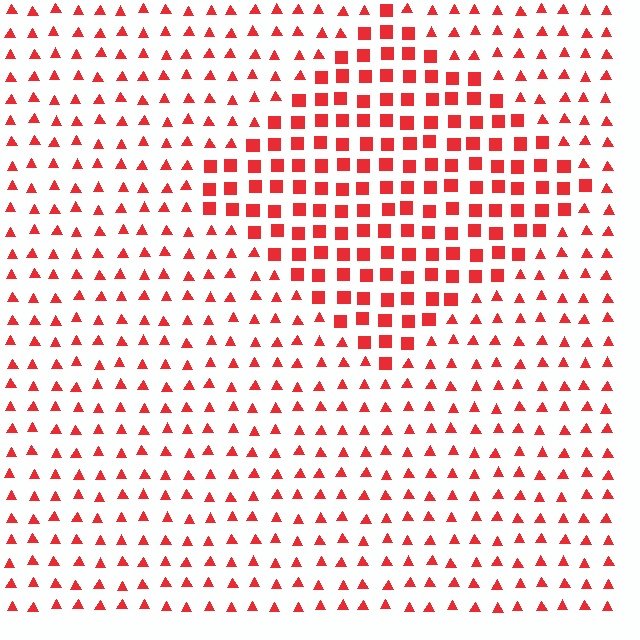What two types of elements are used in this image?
The image uses squares inside the diamond region and triangles outside it.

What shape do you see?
I see a diamond.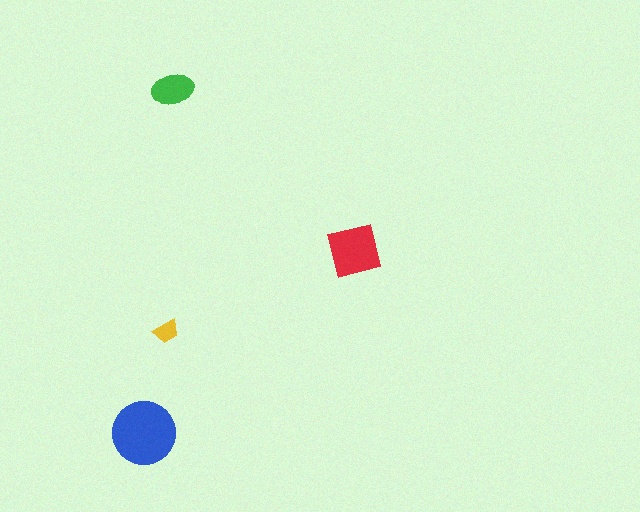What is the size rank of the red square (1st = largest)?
2nd.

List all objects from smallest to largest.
The yellow trapezoid, the green ellipse, the red square, the blue circle.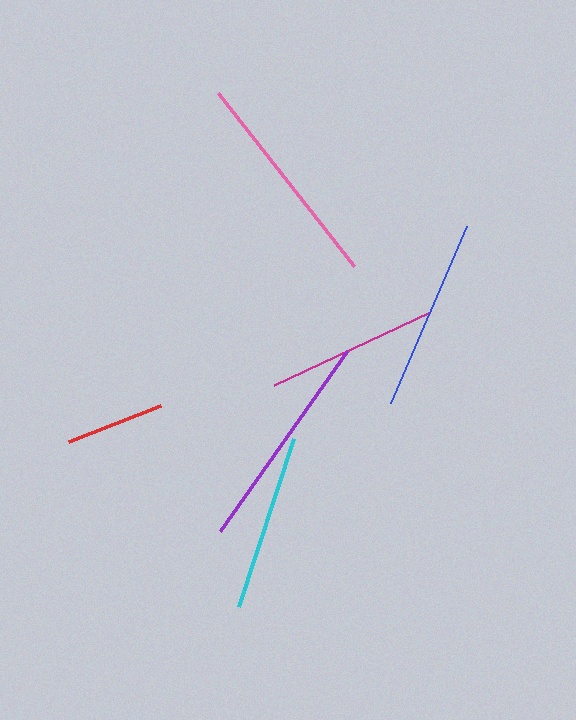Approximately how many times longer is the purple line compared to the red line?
The purple line is approximately 2.2 times the length of the red line.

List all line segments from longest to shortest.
From longest to shortest: purple, pink, blue, cyan, magenta, red.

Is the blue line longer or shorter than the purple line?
The purple line is longer than the blue line.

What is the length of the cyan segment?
The cyan segment is approximately 177 pixels long.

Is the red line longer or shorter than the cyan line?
The cyan line is longer than the red line.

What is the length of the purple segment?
The purple segment is approximately 221 pixels long.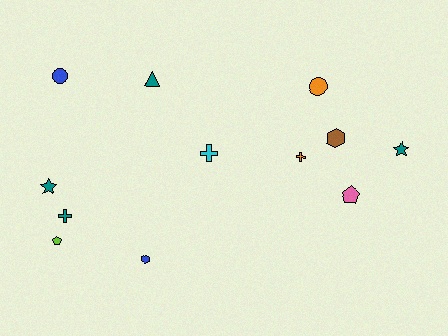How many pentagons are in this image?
There are 2 pentagons.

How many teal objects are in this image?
There are 4 teal objects.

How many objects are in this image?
There are 12 objects.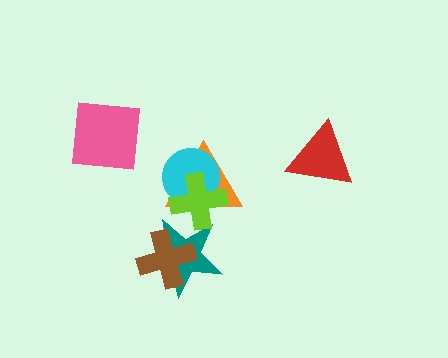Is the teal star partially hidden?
Yes, it is partially covered by another shape.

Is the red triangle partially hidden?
No, no other shape covers it.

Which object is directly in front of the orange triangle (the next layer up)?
The teal star is directly in front of the orange triangle.